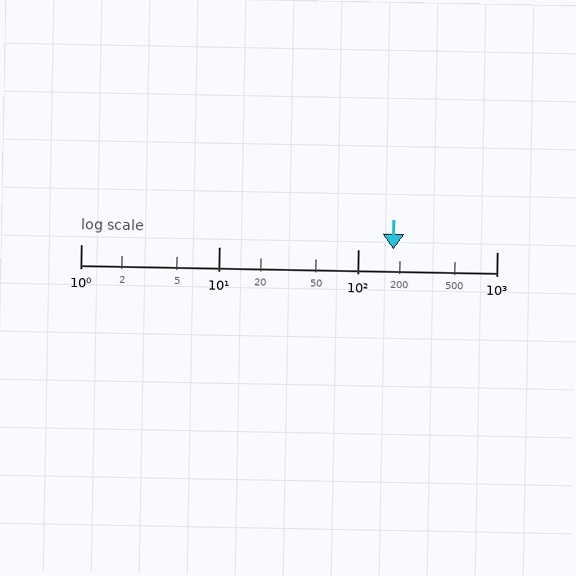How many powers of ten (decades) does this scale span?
The scale spans 3 decades, from 1 to 1000.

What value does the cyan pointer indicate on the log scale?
The pointer indicates approximately 180.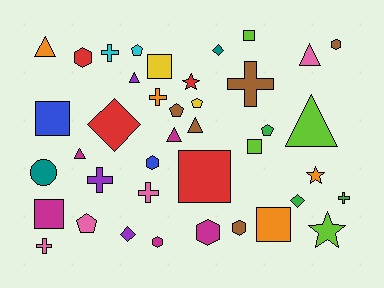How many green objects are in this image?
There are 3 green objects.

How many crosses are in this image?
There are 7 crosses.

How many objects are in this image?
There are 40 objects.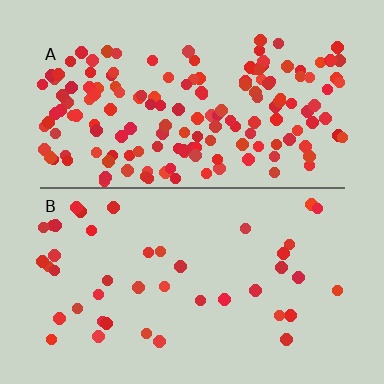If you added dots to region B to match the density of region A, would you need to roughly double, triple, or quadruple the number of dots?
Approximately quadruple.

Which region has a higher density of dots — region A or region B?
A (the top).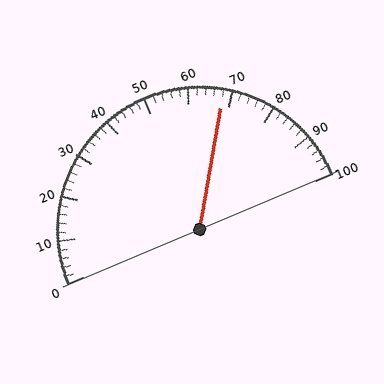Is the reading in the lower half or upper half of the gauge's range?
The reading is in the upper half of the range (0 to 100).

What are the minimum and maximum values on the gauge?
The gauge ranges from 0 to 100.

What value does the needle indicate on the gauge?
The needle indicates approximately 68.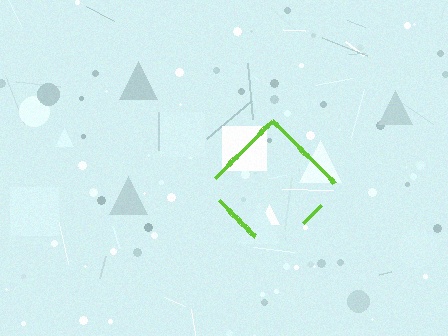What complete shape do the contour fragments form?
The contour fragments form a diamond.